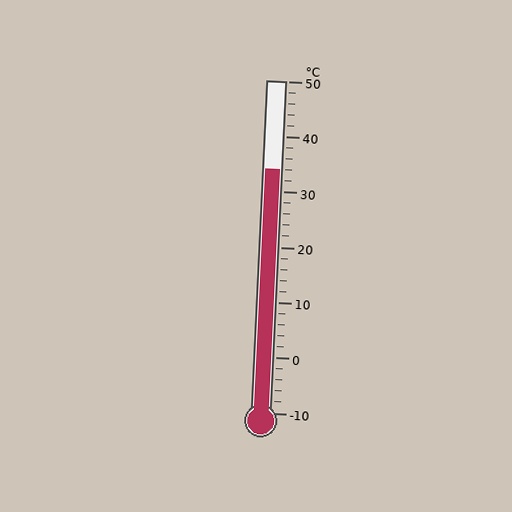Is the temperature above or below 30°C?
The temperature is above 30°C.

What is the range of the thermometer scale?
The thermometer scale ranges from -10°C to 50°C.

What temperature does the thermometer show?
The thermometer shows approximately 34°C.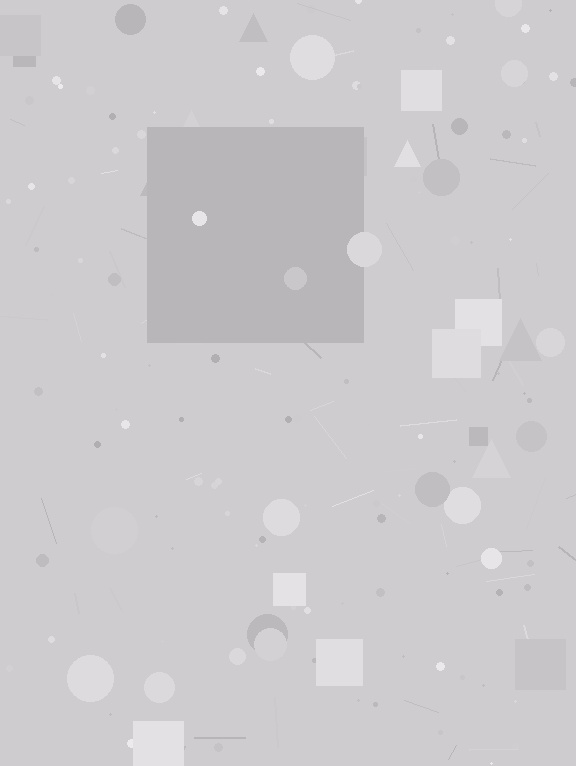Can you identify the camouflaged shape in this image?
The camouflaged shape is a square.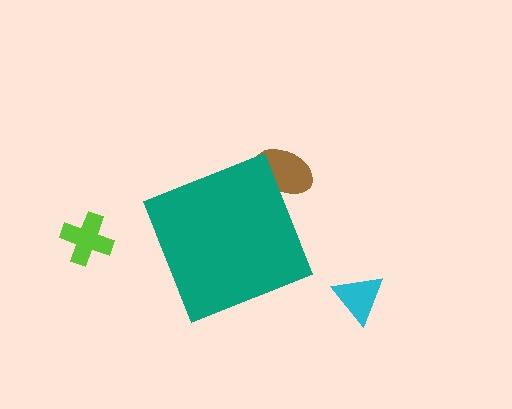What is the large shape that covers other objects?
A teal diamond.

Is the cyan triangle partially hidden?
No, the cyan triangle is fully visible.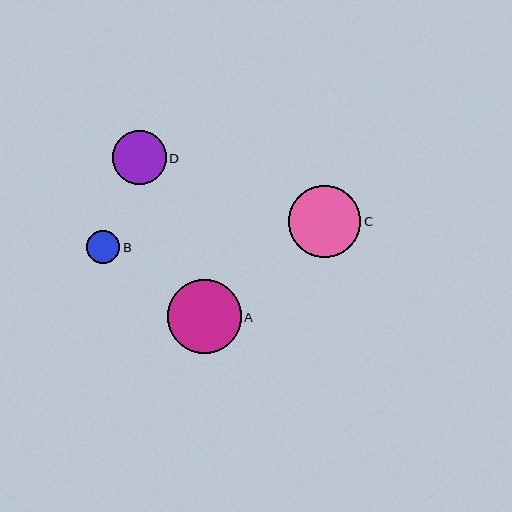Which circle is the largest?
Circle A is the largest with a size of approximately 74 pixels.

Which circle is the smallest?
Circle B is the smallest with a size of approximately 34 pixels.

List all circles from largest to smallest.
From largest to smallest: A, C, D, B.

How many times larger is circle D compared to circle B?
Circle D is approximately 1.6 times the size of circle B.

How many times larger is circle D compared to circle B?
Circle D is approximately 1.6 times the size of circle B.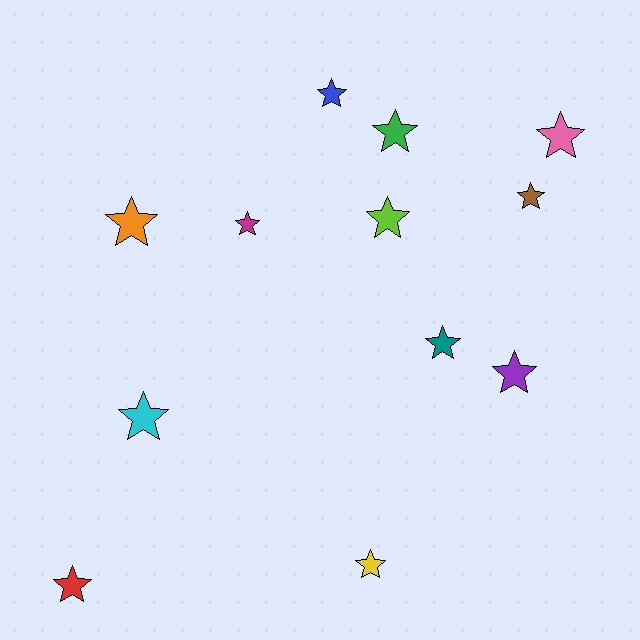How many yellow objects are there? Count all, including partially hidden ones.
There is 1 yellow object.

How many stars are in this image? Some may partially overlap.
There are 12 stars.